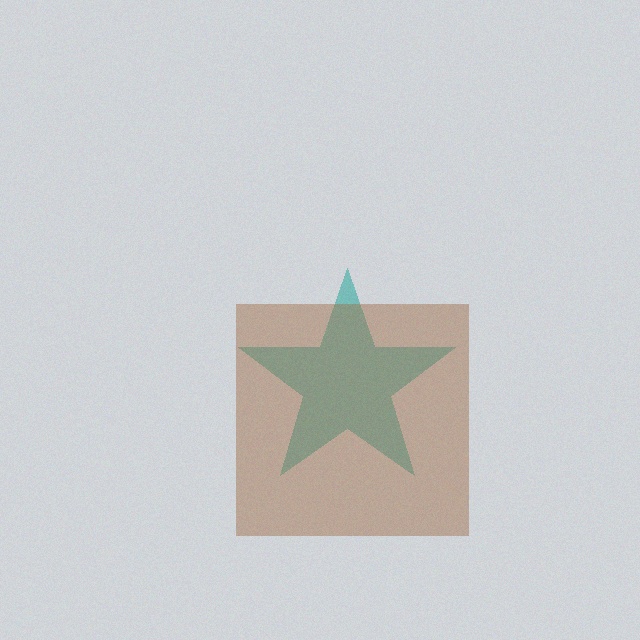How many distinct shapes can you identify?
There are 2 distinct shapes: a teal star, a brown square.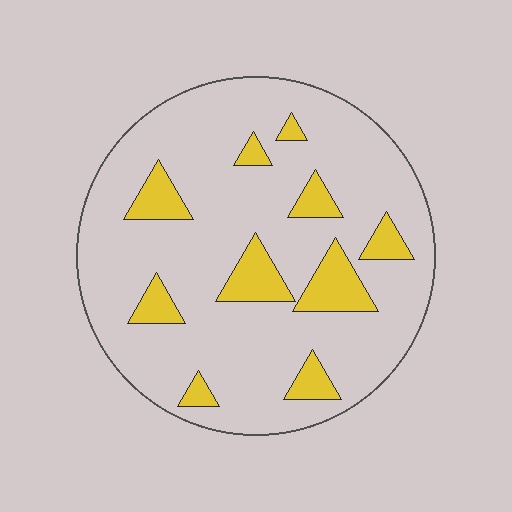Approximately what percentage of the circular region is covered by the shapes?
Approximately 15%.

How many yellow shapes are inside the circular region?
10.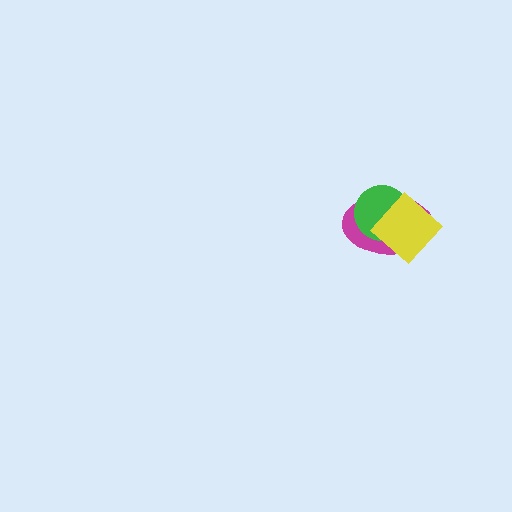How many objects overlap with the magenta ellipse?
2 objects overlap with the magenta ellipse.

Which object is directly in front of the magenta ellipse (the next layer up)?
The green circle is directly in front of the magenta ellipse.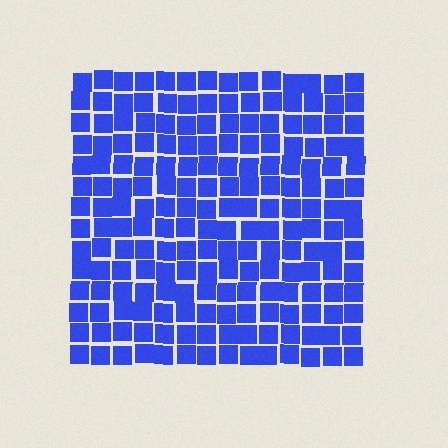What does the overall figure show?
The overall figure shows a square.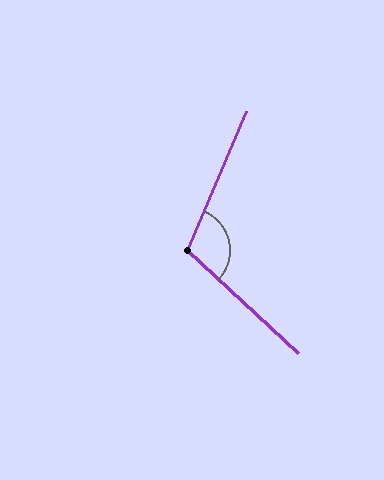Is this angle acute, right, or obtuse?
It is obtuse.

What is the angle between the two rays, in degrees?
Approximately 110 degrees.